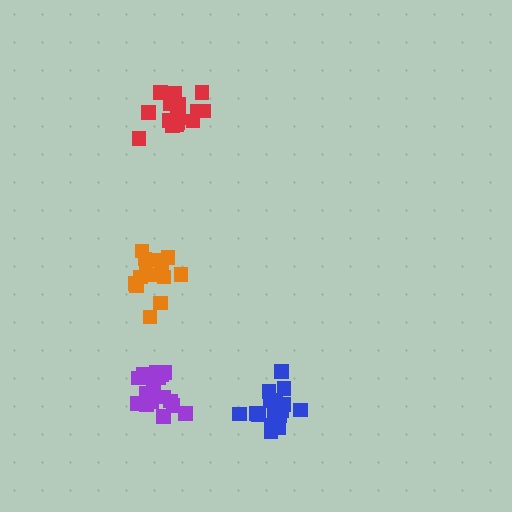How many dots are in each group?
Group 1: 14 dots, Group 2: 18 dots, Group 3: 19 dots, Group 4: 17 dots (68 total).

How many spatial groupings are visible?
There are 4 spatial groupings.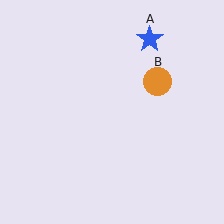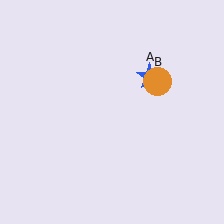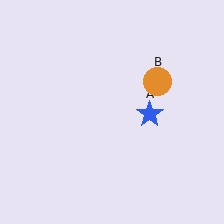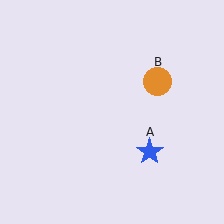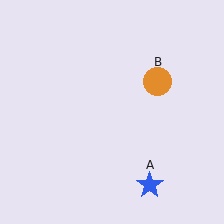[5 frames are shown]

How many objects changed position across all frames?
1 object changed position: blue star (object A).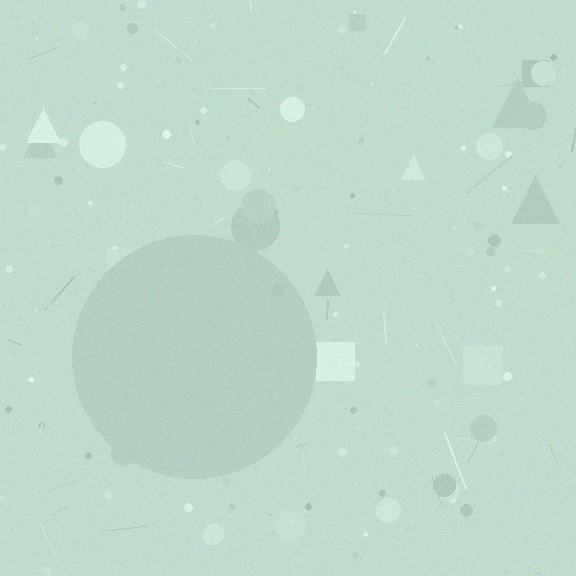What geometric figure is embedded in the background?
A circle is embedded in the background.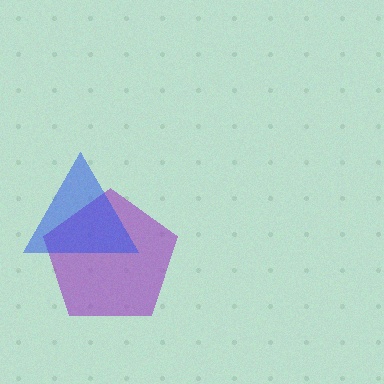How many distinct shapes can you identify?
There are 2 distinct shapes: a purple pentagon, a blue triangle.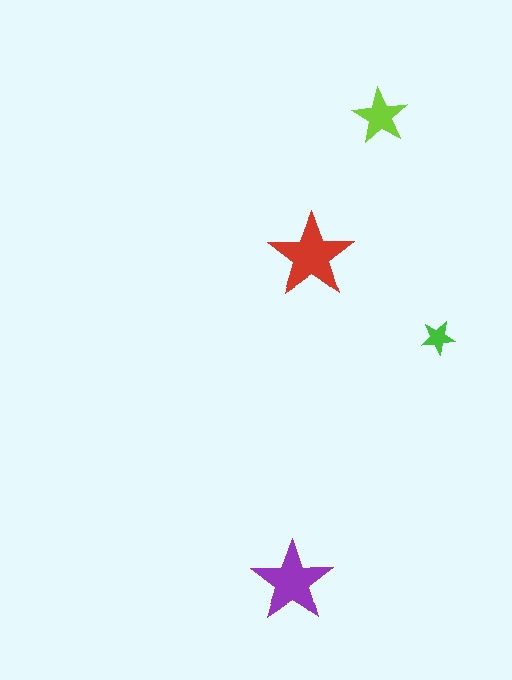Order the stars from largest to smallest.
the red one, the purple one, the lime one, the green one.